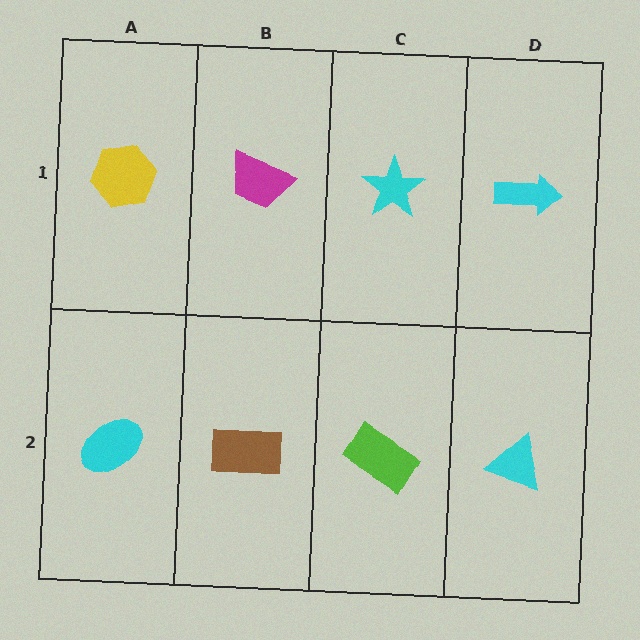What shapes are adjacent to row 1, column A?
A cyan ellipse (row 2, column A), a magenta trapezoid (row 1, column B).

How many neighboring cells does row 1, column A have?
2.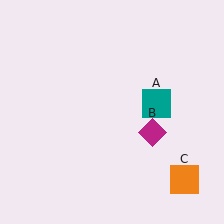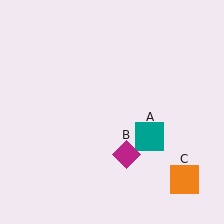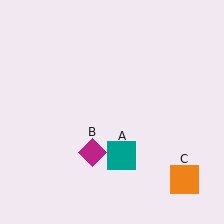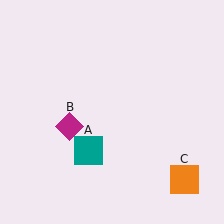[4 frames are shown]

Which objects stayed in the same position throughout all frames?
Orange square (object C) remained stationary.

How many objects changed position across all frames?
2 objects changed position: teal square (object A), magenta diamond (object B).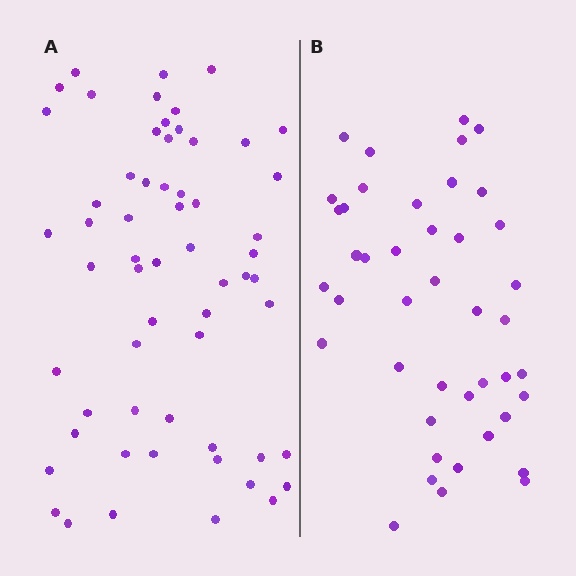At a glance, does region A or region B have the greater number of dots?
Region A (the left region) has more dots.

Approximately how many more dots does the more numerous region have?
Region A has approximately 15 more dots than region B.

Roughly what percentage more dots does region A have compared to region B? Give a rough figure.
About 40% more.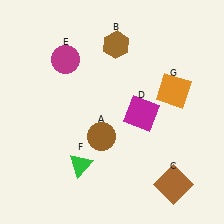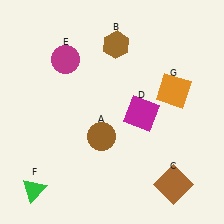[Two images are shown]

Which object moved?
The green triangle (F) moved left.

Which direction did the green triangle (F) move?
The green triangle (F) moved left.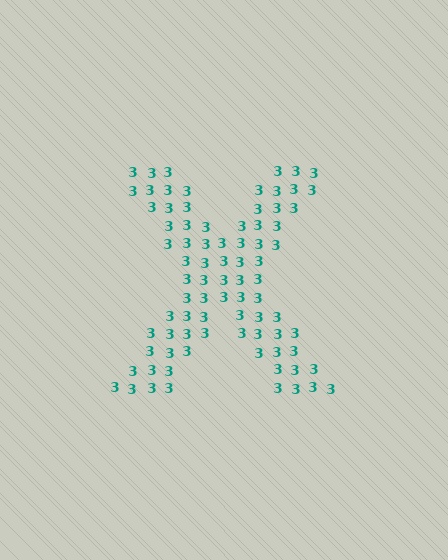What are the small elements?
The small elements are digit 3's.